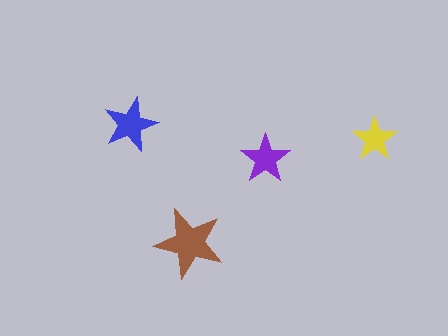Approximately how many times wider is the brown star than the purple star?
About 1.5 times wider.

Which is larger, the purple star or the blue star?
The blue one.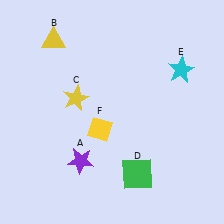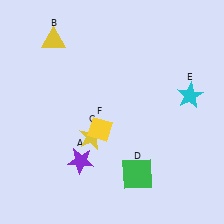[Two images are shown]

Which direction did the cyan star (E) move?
The cyan star (E) moved down.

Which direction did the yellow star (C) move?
The yellow star (C) moved down.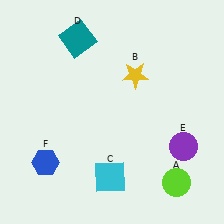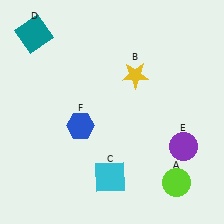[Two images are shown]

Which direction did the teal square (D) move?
The teal square (D) moved left.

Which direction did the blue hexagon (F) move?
The blue hexagon (F) moved up.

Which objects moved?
The objects that moved are: the teal square (D), the blue hexagon (F).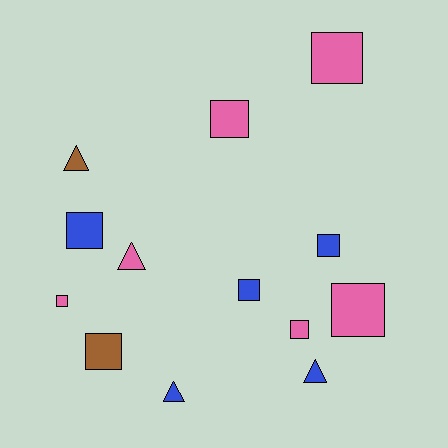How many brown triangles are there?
There is 1 brown triangle.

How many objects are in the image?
There are 13 objects.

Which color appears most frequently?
Pink, with 6 objects.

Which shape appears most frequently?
Square, with 9 objects.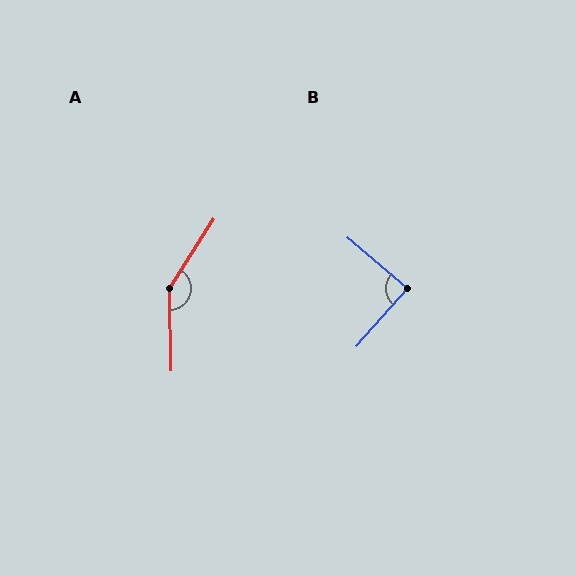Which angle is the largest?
A, at approximately 147 degrees.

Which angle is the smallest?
B, at approximately 89 degrees.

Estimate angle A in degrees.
Approximately 147 degrees.